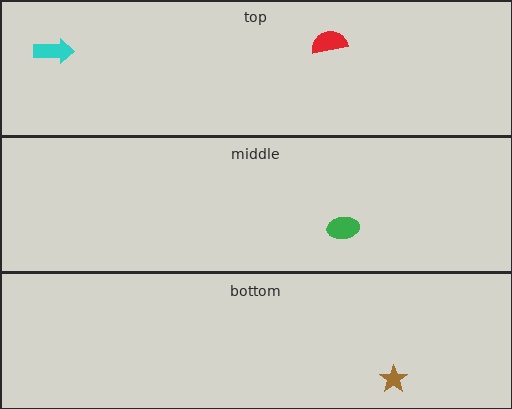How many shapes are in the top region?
2.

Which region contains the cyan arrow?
The top region.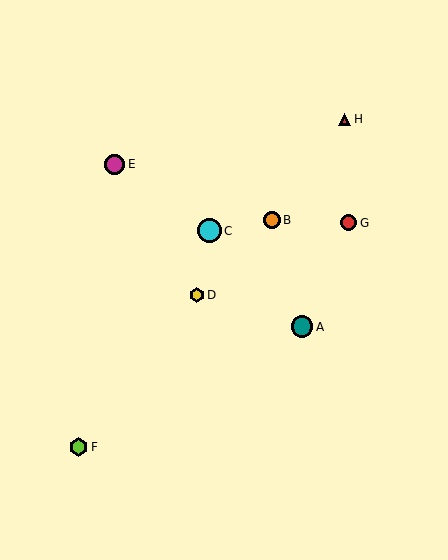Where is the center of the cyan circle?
The center of the cyan circle is at (209, 231).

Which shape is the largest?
The cyan circle (labeled C) is the largest.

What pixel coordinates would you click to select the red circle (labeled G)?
Click at (349, 223) to select the red circle G.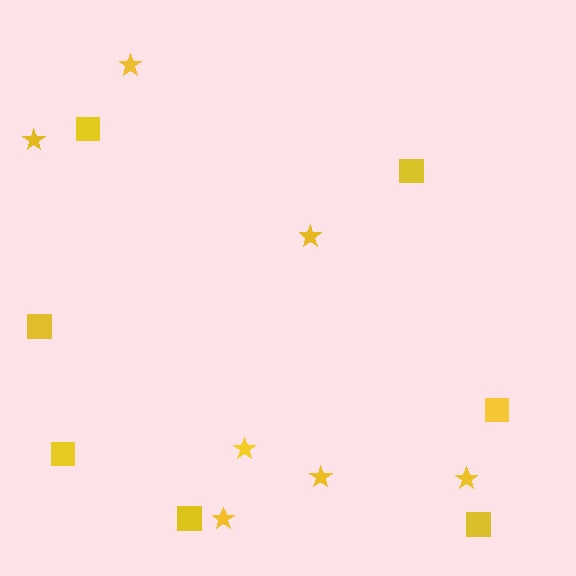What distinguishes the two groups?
There are 2 groups: one group of stars (7) and one group of squares (7).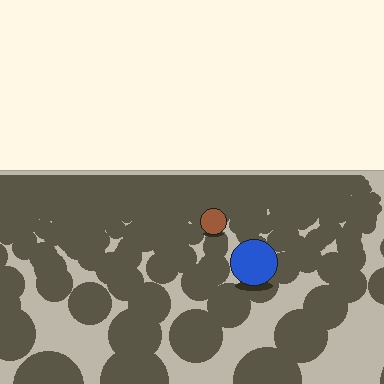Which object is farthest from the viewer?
The brown circle is farthest from the viewer. It appears smaller and the ground texture around it is denser.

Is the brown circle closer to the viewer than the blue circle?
No. The blue circle is closer — you can tell from the texture gradient: the ground texture is coarser near it.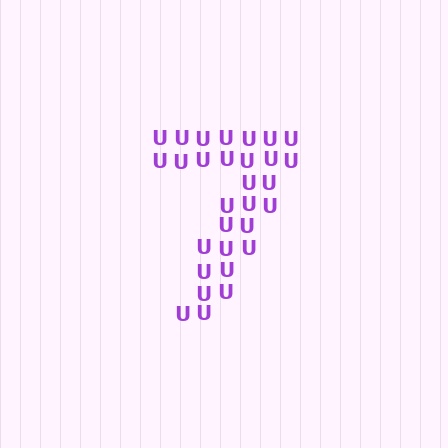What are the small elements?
The small elements are letter U's.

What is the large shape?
The large shape is the digit 7.